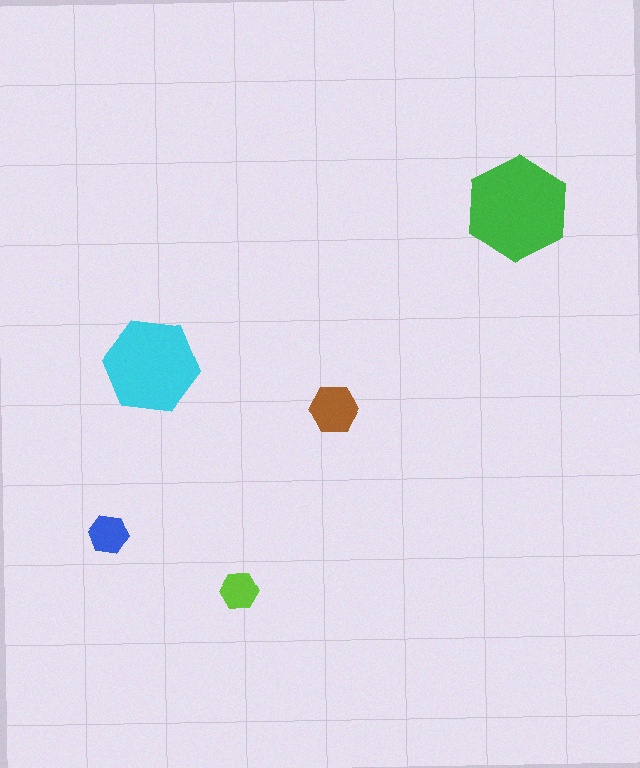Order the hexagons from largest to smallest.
the green one, the cyan one, the brown one, the blue one, the lime one.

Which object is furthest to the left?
The blue hexagon is leftmost.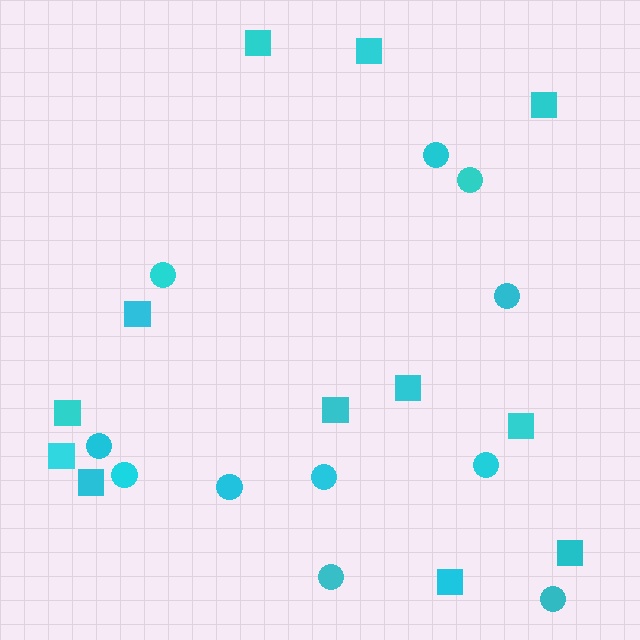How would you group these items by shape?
There are 2 groups: one group of squares (12) and one group of circles (11).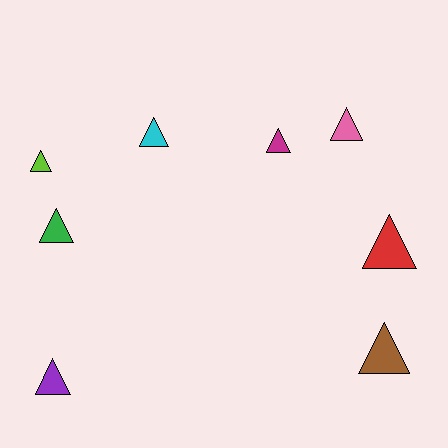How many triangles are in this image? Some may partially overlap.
There are 8 triangles.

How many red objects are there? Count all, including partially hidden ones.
There is 1 red object.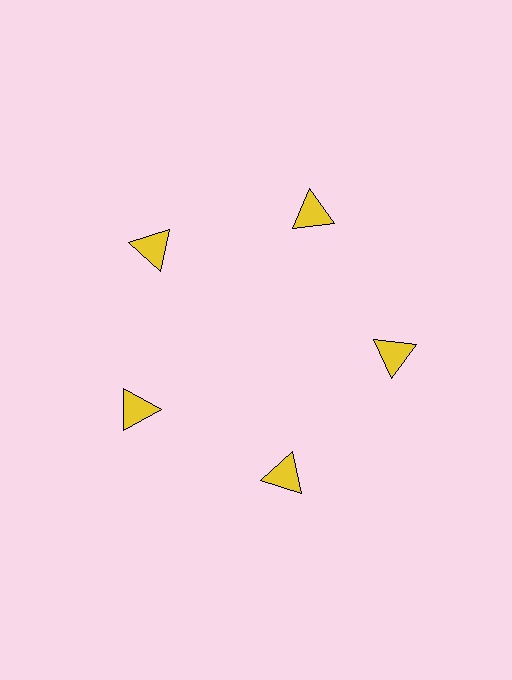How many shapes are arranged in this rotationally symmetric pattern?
There are 5 shapes, arranged in 5 groups of 1.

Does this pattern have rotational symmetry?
Yes, this pattern has 5-fold rotational symmetry. It looks the same after rotating 72 degrees around the center.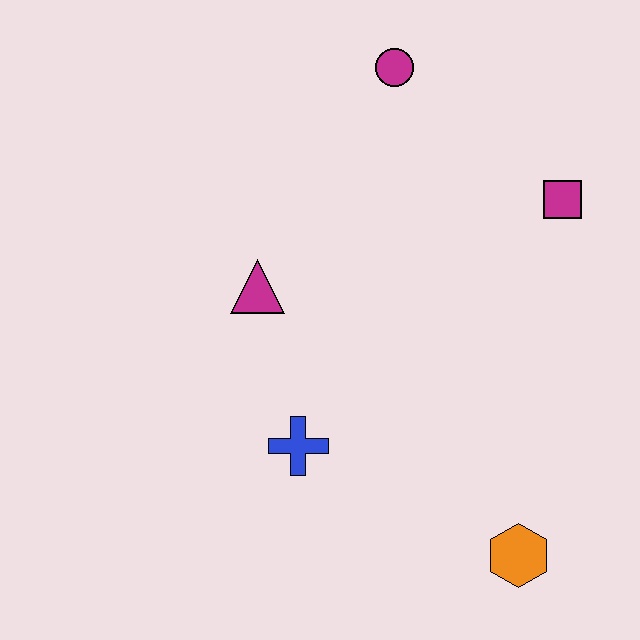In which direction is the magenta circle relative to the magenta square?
The magenta circle is to the left of the magenta square.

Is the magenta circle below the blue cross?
No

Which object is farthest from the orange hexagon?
The magenta circle is farthest from the orange hexagon.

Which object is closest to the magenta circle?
The magenta square is closest to the magenta circle.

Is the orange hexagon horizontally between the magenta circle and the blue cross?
No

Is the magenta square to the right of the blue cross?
Yes